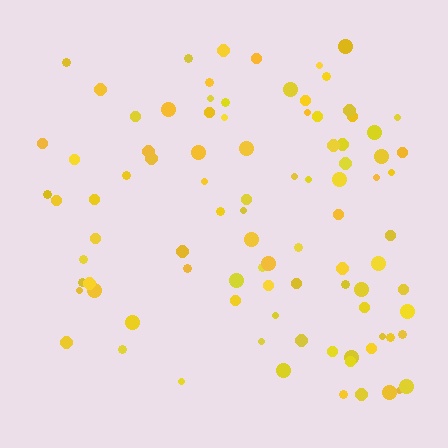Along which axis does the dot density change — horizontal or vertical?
Horizontal.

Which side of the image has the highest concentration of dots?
The right.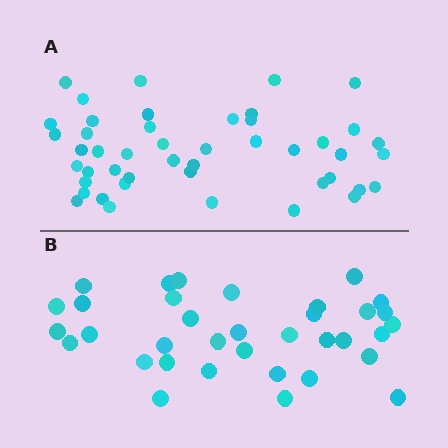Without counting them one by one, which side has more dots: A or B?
Region A (the top region) has more dots.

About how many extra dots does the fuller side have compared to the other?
Region A has roughly 12 or so more dots than region B.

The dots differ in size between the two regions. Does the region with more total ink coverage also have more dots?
No. Region B has more total ink coverage because its dots are larger, but region A actually contains more individual dots. Total area can be misleading — the number of items is what matters here.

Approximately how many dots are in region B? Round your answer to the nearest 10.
About 40 dots. (The exact count is 35, which rounds to 40.)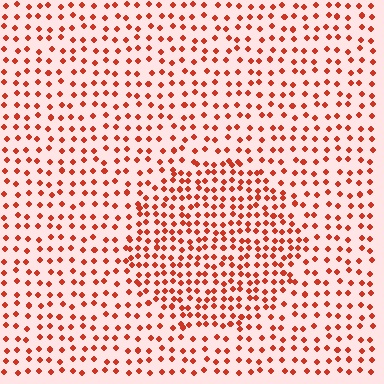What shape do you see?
I see a circle.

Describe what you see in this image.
The image contains small red elements arranged at two different densities. A circle-shaped region is visible where the elements are more densely packed than the surrounding area.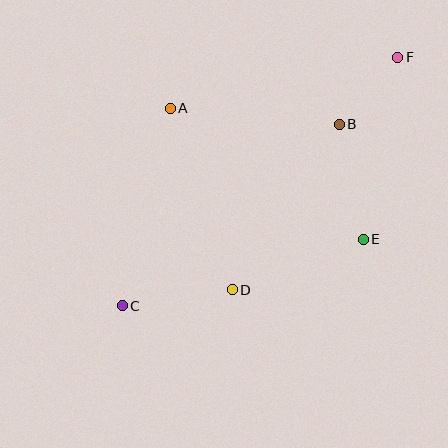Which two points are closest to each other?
Points B and F are closest to each other.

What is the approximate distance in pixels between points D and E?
The distance between D and E is approximately 140 pixels.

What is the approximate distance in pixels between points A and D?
The distance between A and D is approximately 192 pixels.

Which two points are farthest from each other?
Points C and F are farthest from each other.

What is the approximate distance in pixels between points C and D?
The distance between C and D is approximately 111 pixels.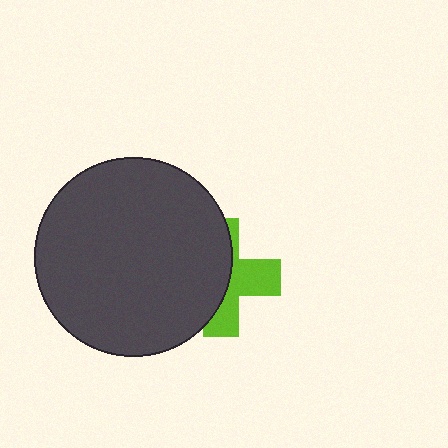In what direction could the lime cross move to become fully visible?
The lime cross could move right. That would shift it out from behind the dark gray circle entirely.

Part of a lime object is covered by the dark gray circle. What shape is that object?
It is a cross.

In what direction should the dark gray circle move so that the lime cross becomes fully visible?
The dark gray circle should move left. That is the shortest direction to clear the overlap and leave the lime cross fully visible.